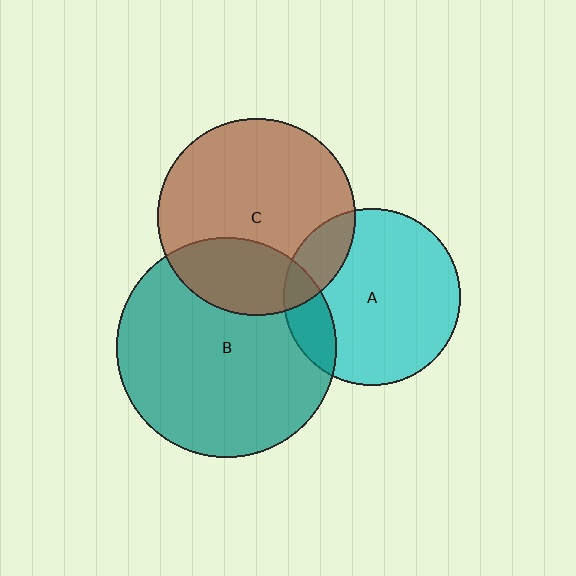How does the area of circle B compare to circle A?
Approximately 1.5 times.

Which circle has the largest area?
Circle B (teal).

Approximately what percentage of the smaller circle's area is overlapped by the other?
Approximately 25%.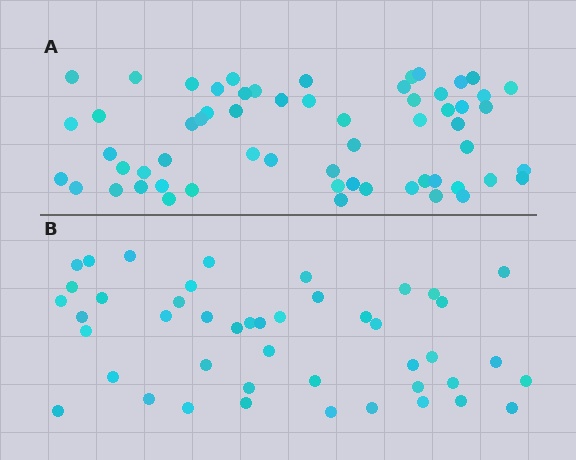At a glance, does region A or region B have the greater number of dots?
Region A (the top region) has more dots.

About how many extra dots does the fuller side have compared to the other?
Region A has approximately 15 more dots than region B.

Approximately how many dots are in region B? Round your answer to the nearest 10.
About 40 dots. (The exact count is 45, which rounds to 40.)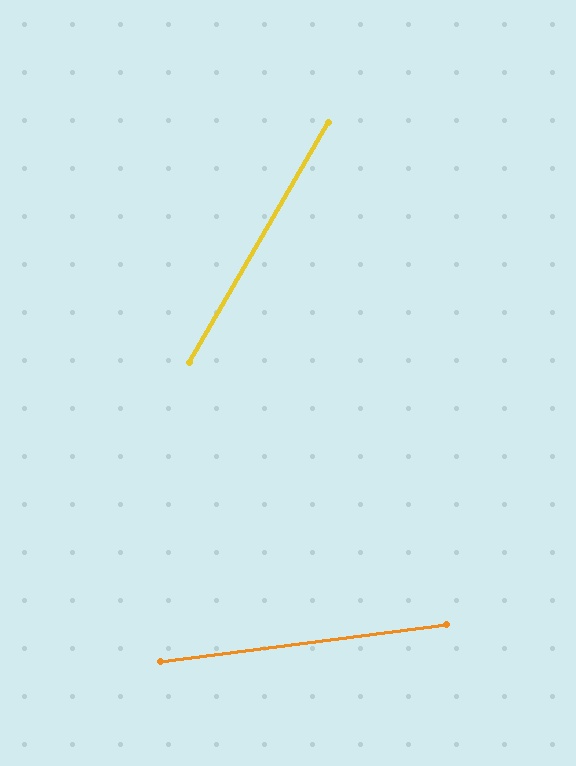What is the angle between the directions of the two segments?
Approximately 53 degrees.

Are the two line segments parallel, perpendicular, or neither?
Neither parallel nor perpendicular — they differ by about 53°.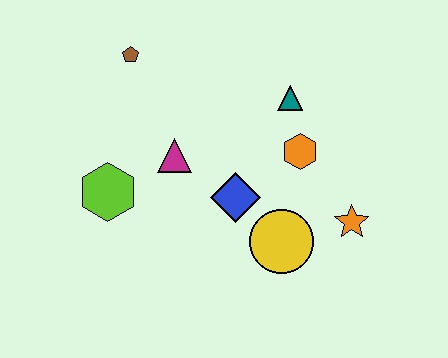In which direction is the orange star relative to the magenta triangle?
The orange star is to the right of the magenta triangle.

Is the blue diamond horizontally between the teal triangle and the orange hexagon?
No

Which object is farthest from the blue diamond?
The brown pentagon is farthest from the blue diamond.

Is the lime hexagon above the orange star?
Yes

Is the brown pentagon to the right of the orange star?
No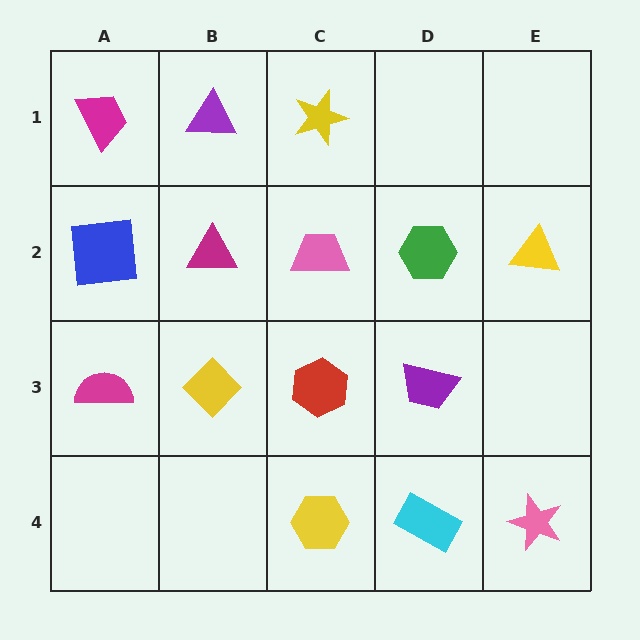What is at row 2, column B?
A magenta triangle.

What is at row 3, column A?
A magenta semicircle.